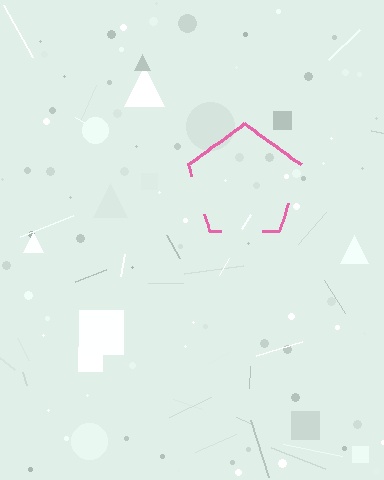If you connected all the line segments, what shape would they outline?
They would outline a pentagon.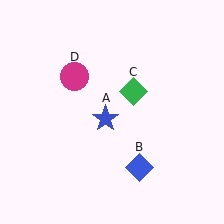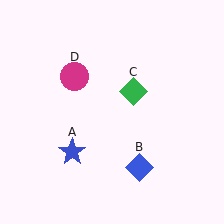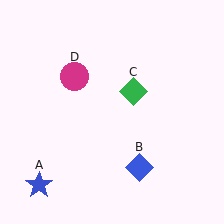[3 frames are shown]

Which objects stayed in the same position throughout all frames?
Blue diamond (object B) and green diamond (object C) and magenta circle (object D) remained stationary.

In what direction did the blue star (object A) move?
The blue star (object A) moved down and to the left.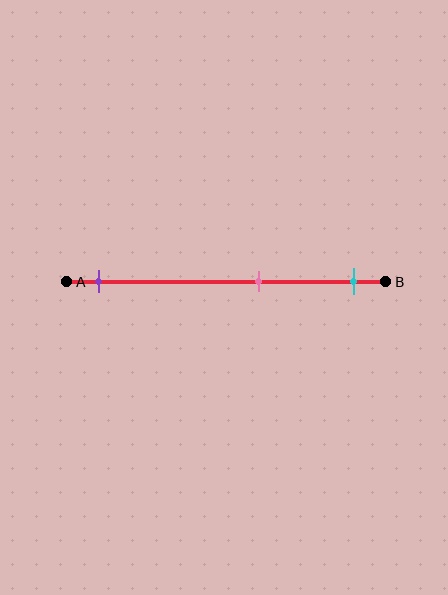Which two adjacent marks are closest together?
The pink and cyan marks are the closest adjacent pair.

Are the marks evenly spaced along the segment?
No, the marks are not evenly spaced.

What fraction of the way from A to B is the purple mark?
The purple mark is approximately 10% (0.1) of the way from A to B.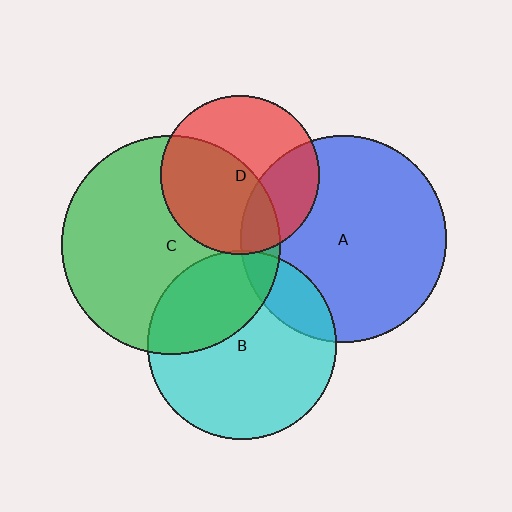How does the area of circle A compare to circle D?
Approximately 1.7 times.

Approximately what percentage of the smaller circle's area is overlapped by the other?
Approximately 10%.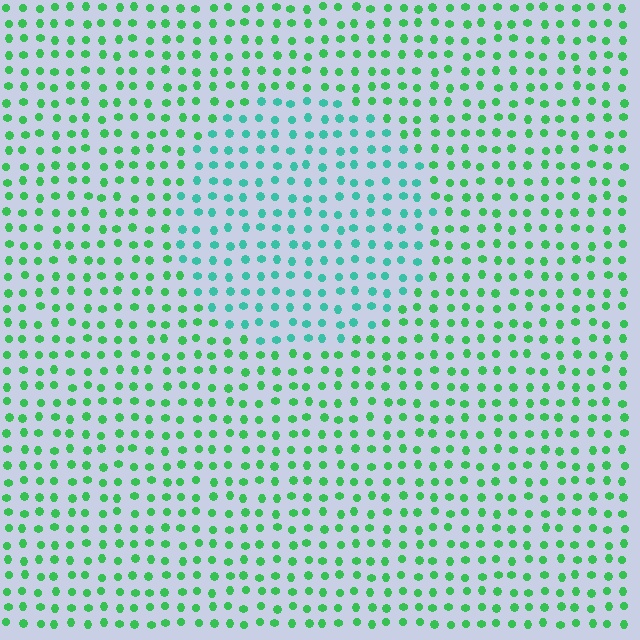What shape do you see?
I see a circle.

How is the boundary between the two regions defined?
The boundary is defined purely by a slight shift in hue (about 35 degrees). Spacing, size, and orientation are identical on both sides.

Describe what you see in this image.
The image is filled with small green elements in a uniform arrangement. A circle-shaped region is visible where the elements are tinted to a slightly different hue, forming a subtle color boundary.